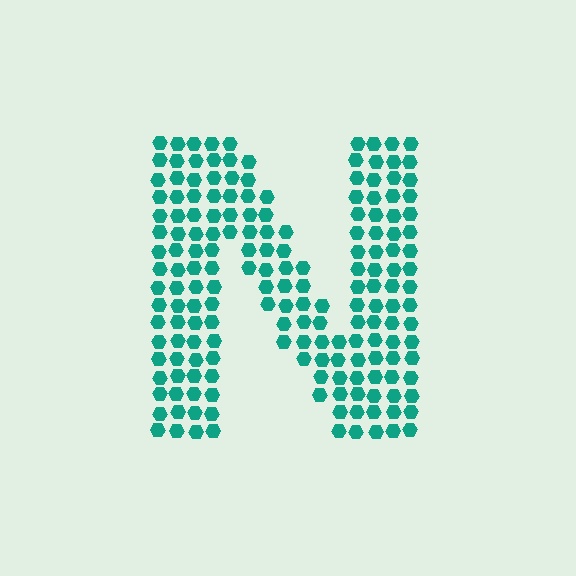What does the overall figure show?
The overall figure shows the letter N.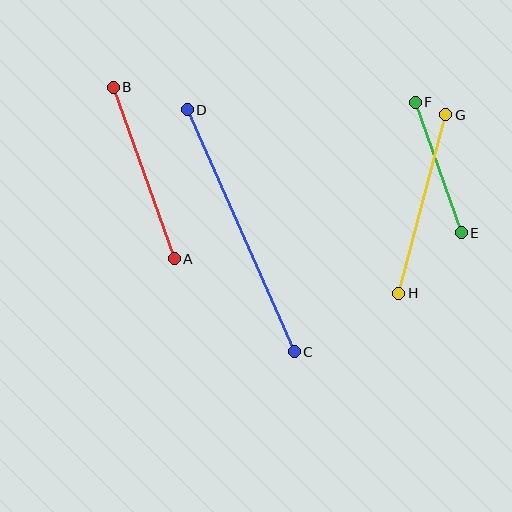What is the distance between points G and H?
The distance is approximately 185 pixels.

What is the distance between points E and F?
The distance is approximately 139 pixels.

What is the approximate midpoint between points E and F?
The midpoint is at approximately (438, 168) pixels.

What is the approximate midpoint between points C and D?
The midpoint is at approximately (241, 231) pixels.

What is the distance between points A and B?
The distance is approximately 182 pixels.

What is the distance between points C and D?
The distance is approximately 265 pixels.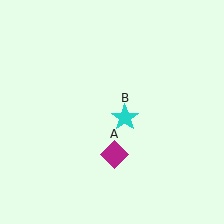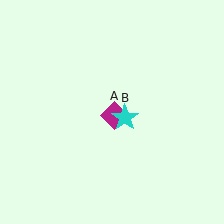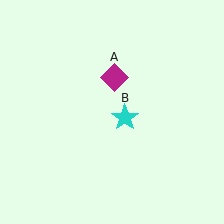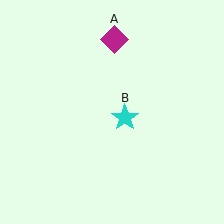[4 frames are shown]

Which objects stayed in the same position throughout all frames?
Cyan star (object B) remained stationary.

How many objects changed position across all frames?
1 object changed position: magenta diamond (object A).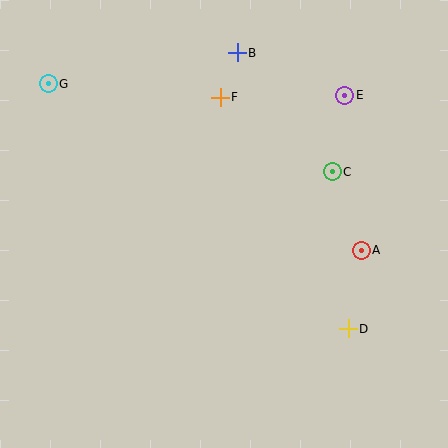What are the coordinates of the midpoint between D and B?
The midpoint between D and B is at (293, 191).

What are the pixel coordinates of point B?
Point B is at (237, 53).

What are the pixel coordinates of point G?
Point G is at (48, 84).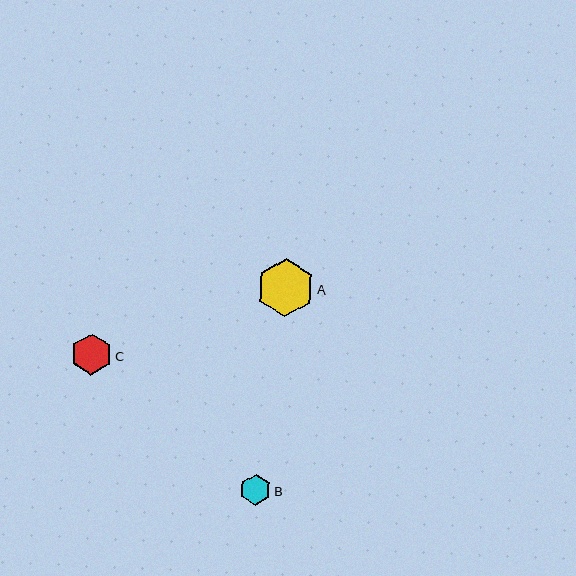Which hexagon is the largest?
Hexagon A is the largest with a size of approximately 58 pixels.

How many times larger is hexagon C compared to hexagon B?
Hexagon C is approximately 1.3 times the size of hexagon B.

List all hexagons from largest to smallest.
From largest to smallest: A, C, B.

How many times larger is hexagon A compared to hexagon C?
Hexagon A is approximately 1.4 times the size of hexagon C.